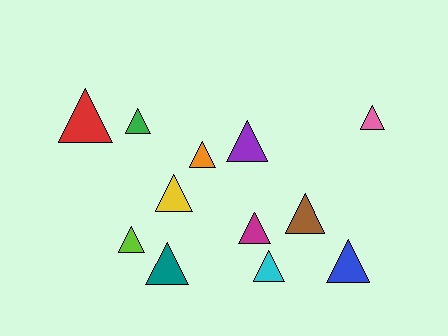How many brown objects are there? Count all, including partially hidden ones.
There is 1 brown object.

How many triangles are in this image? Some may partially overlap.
There are 12 triangles.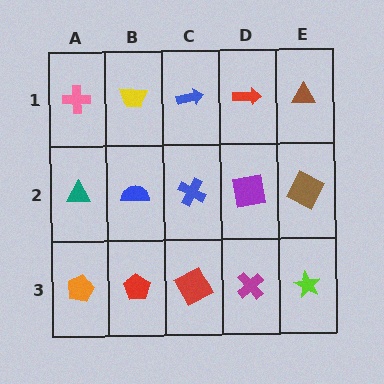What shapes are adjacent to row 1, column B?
A blue semicircle (row 2, column B), a pink cross (row 1, column A), a blue arrow (row 1, column C).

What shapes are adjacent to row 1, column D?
A purple square (row 2, column D), a blue arrow (row 1, column C), a brown triangle (row 1, column E).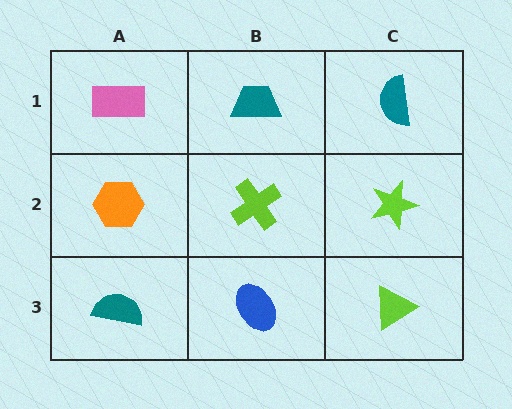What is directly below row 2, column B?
A blue ellipse.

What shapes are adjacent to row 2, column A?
A pink rectangle (row 1, column A), a teal semicircle (row 3, column A), a lime cross (row 2, column B).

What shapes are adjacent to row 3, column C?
A lime star (row 2, column C), a blue ellipse (row 3, column B).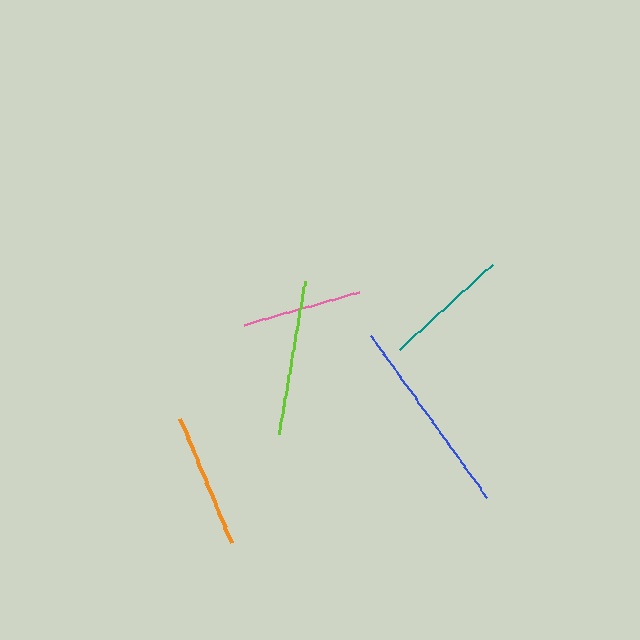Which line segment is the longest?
The blue line is the longest at approximately 199 pixels.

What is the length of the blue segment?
The blue segment is approximately 199 pixels long.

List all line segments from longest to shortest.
From longest to shortest: blue, lime, orange, teal, pink.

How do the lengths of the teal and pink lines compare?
The teal and pink lines are approximately the same length.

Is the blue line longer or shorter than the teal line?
The blue line is longer than the teal line.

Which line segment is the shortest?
The pink line is the shortest at approximately 120 pixels.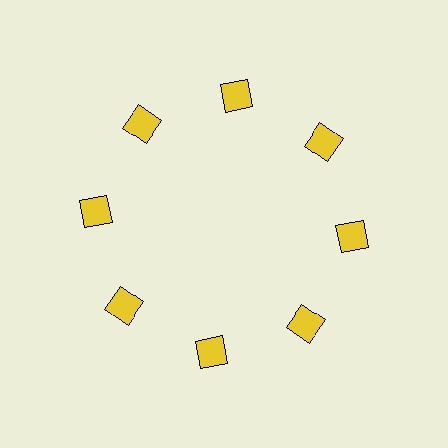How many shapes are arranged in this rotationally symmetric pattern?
There are 8 shapes, arranged in 8 groups of 1.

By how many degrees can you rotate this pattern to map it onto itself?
The pattern maps onto itself every 45 degrees of rotation.